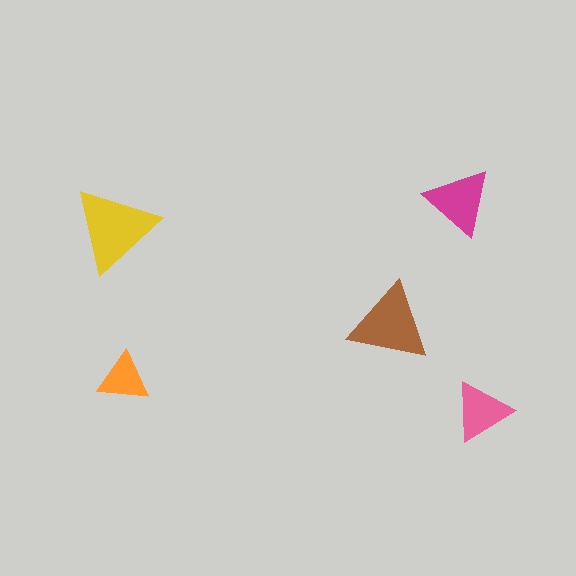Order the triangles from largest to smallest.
the yellow one, the brown one, the magenta one, the pink one, the orange one.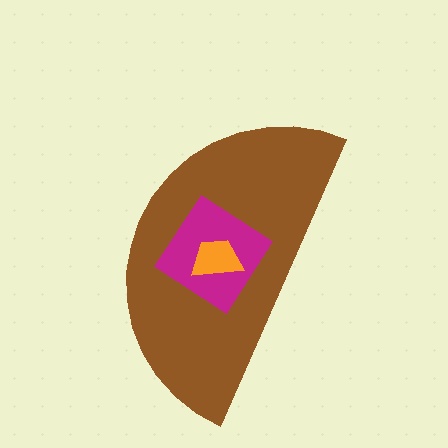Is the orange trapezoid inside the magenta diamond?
Yes.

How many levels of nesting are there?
3.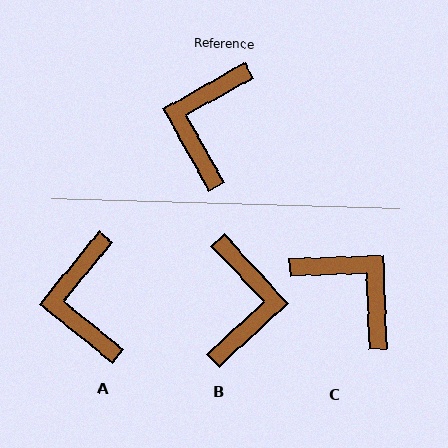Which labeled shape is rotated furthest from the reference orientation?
B, about 166 degrees away.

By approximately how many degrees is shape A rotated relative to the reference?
Approximately 21 degrees counter-clockwise.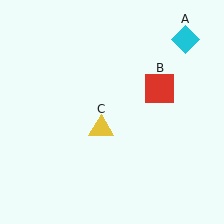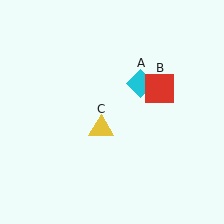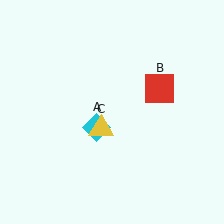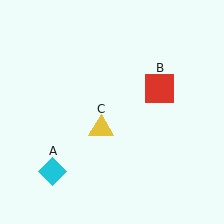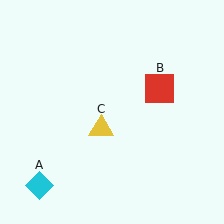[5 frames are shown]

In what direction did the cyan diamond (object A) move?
The cyan diamond (object A) moved down and to the left.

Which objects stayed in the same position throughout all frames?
Red square (object B) and yellow triangle (object C) remained stationary.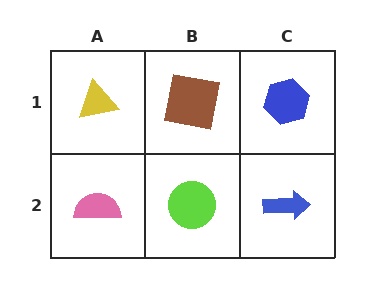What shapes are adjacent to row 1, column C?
A blue arrow (row 2, column C), a brown square (row 1, column B).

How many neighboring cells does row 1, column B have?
3.